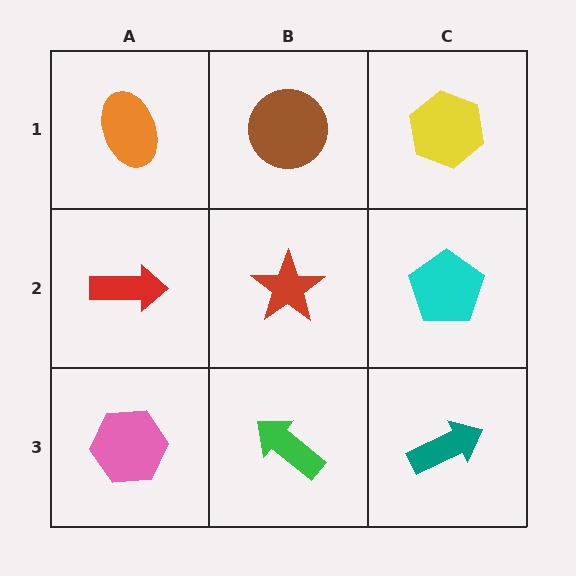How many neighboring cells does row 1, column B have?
3.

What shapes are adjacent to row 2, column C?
A yellow hexagon (row 1, column C), a teal arrow (row 3, column C), a red star (row 2, column B).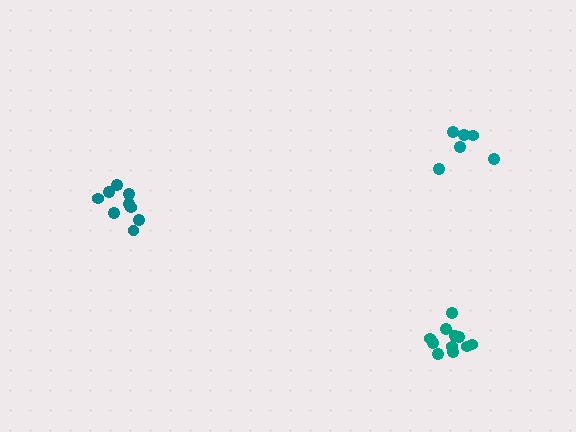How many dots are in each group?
Group 1: 6 dots, Group 2: 9 dots, Group 3: 11 dots (26 total).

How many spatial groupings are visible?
There are 3 spatial groupings.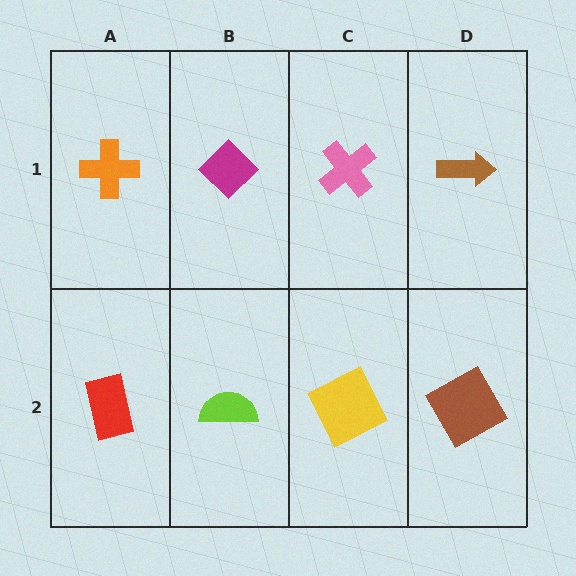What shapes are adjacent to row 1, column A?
A red rectangle (row 2, column A), a magenta diamond (row 1, column B).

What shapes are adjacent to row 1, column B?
A lime semicircle (row 2, column B), an orange cross (row 1, column A), a pink cross (row 1, column C).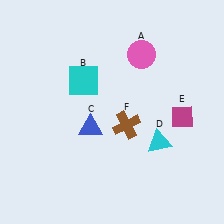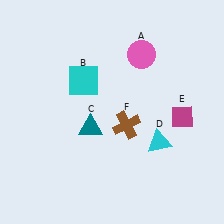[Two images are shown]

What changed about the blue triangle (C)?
In Image 1, C is blue. In Image 2, it changed to teal.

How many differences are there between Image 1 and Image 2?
There is 1 difference between the two images.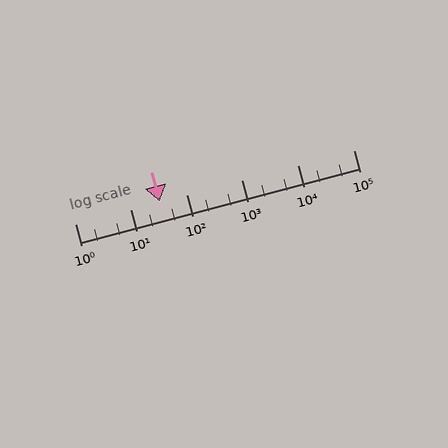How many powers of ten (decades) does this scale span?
The scale spans 5 decades, from 1 to 100000.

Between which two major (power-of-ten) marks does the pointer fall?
The pointer is between 10 and 100.